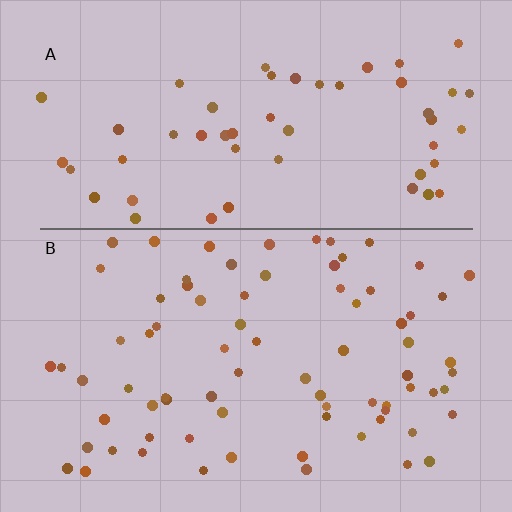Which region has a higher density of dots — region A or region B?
B (the bottom).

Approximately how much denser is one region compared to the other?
Approximately 1.4× — region B over region A.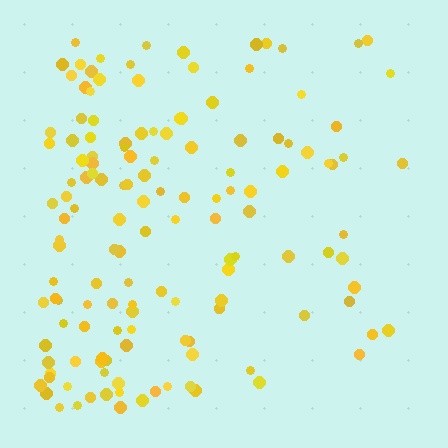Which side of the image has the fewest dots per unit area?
The right.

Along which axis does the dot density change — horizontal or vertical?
Horizontal.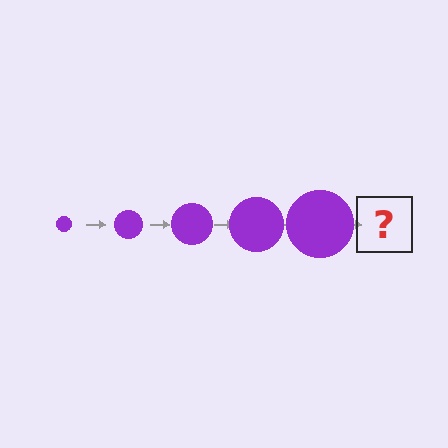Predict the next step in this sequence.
The next step is a purple circle, larger than the previous one.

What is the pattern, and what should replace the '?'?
The pattern is that the circle gets progressively larger each step. The '?' should be a purple circle, larger than the previous one.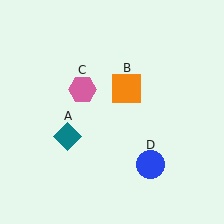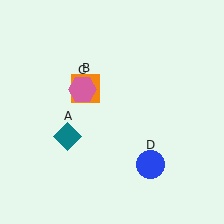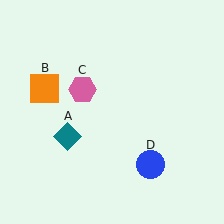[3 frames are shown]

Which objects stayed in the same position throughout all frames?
Teal diamond (object A) and pink hexagon (object C) and blue circle (object D) remained stationary.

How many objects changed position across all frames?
1 object changed position: orange square (object B).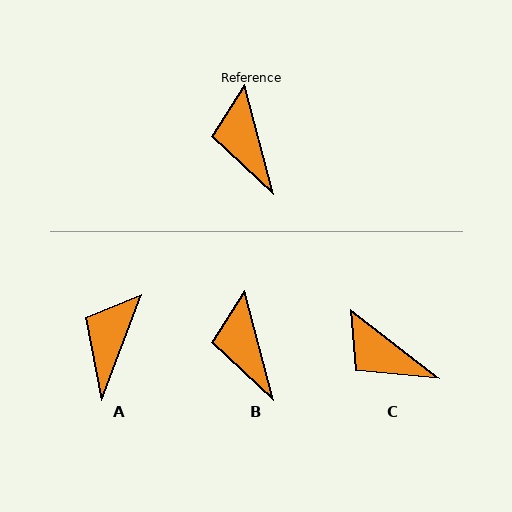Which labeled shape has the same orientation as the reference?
B.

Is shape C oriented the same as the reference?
No, it is off by about 37 degrees.